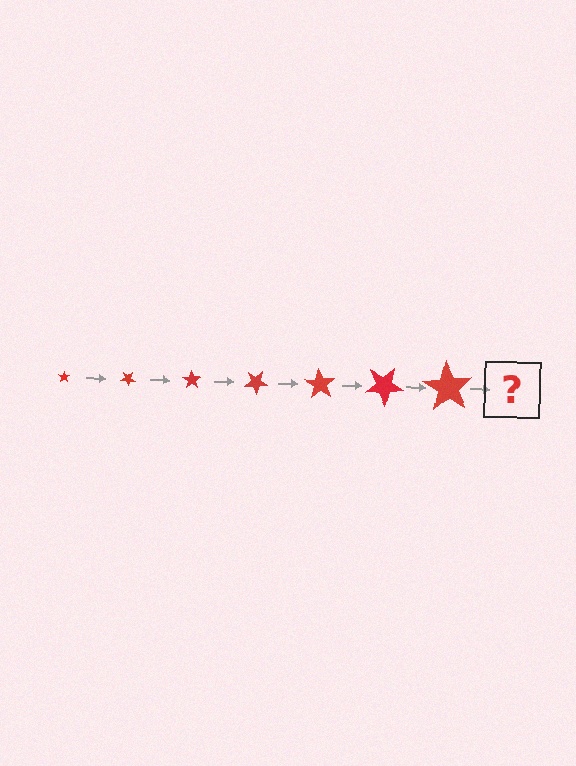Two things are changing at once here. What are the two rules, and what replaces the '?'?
The two rules are that the star grows larger each step and it rotates 35 degrees each step. The '?' should be a star, larger than the previous one and rotated 245 degrees from the start.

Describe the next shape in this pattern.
It should be a star, larger than the previous one and rotated 245 degrees from the start.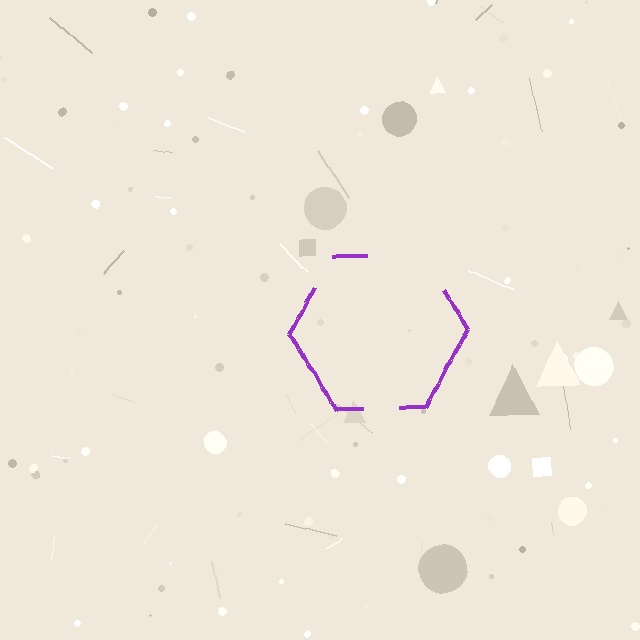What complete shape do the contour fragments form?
The contour fragments form a hexagon.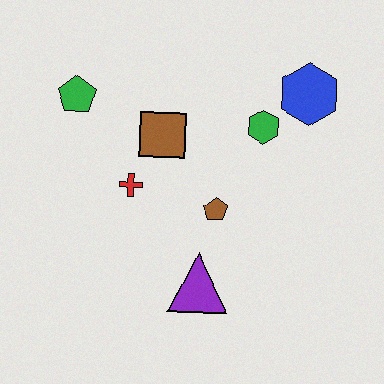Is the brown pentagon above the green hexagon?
No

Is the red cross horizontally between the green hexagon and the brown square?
No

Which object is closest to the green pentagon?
The brown square is closest to the green pentagon.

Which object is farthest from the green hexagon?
The green pentagon is farthest from the green hexagon.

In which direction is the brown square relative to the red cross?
The brown square is above the red cross.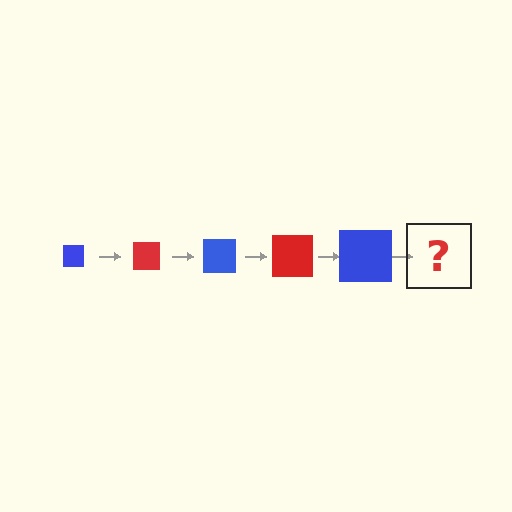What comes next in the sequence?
The next element should be a red square, larger than the previous one.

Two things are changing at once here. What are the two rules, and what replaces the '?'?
The two rules are that the square grows larger each step and the color cycles through blue and red. The '?' should be a red square, larger than the previous one.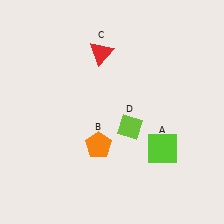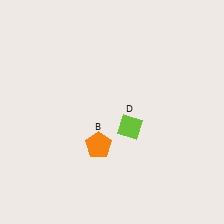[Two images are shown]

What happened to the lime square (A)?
The lime square (A) was removed in Image 2. It was in the bottom-right area of Image 1.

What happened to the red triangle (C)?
The red triangle (C) was removed in Image 2. It was in the top-left area of Image 1.